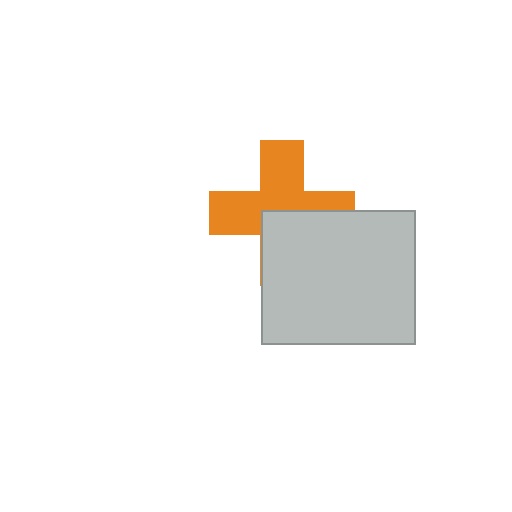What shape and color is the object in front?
The object in front is a light gray rectangle.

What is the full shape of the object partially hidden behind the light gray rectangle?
The partially hidden object is an orange cross.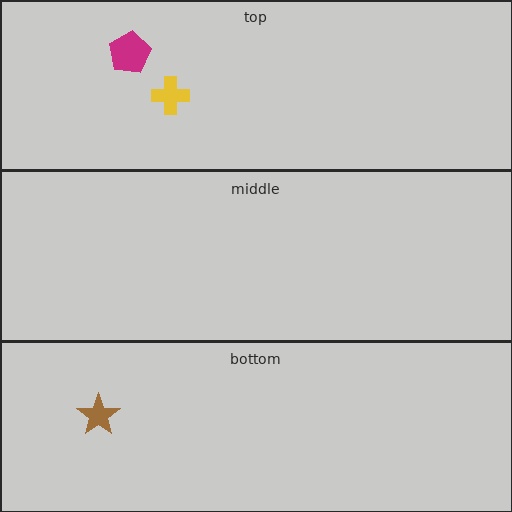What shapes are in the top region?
The yellow cross, the magenta pentagon.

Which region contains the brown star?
The bottom region.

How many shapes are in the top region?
2.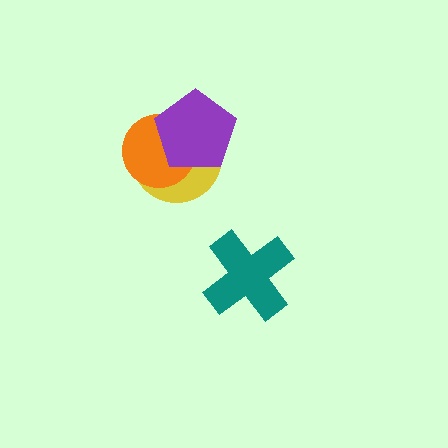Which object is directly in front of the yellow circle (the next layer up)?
The orange circle is directly in front of the yellow circle.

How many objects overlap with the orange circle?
2 objects overlap with the orange circle.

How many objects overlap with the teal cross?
0 objects overlap with the teal cross.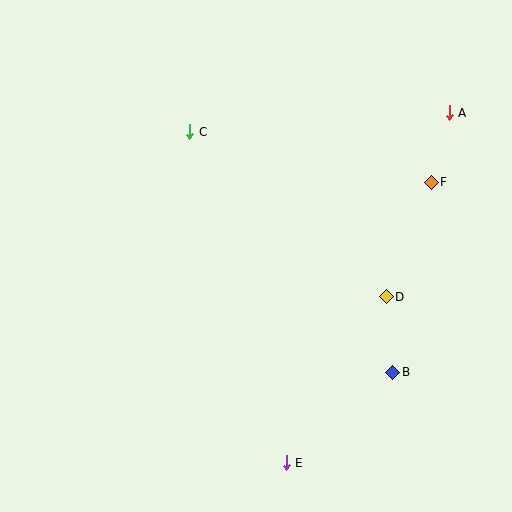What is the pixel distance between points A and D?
The distance between A and D is 195 pixels.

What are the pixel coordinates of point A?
Point A is at (449, 113).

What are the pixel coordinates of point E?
Point E is at (286, 463).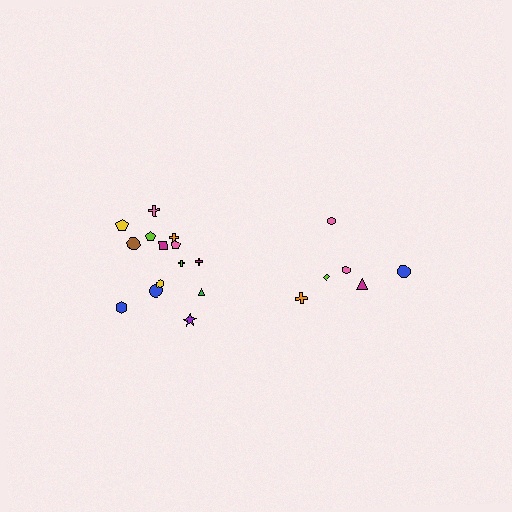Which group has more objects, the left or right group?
The left group.